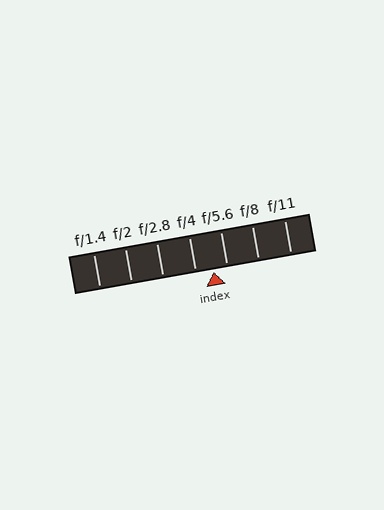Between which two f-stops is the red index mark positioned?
The index mark is between f/4 and f/5.6.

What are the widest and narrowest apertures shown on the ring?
The widest aperture shown is f/1.4 and the narrowest is f/11.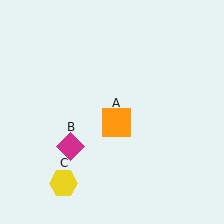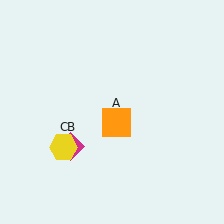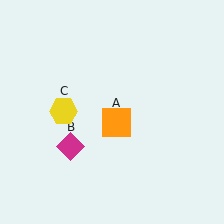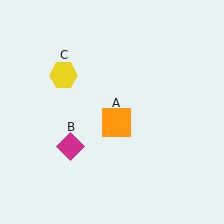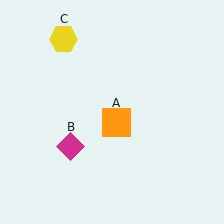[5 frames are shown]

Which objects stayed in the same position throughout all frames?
Orange square (object A) and magenta diamond (object B) remained stationary.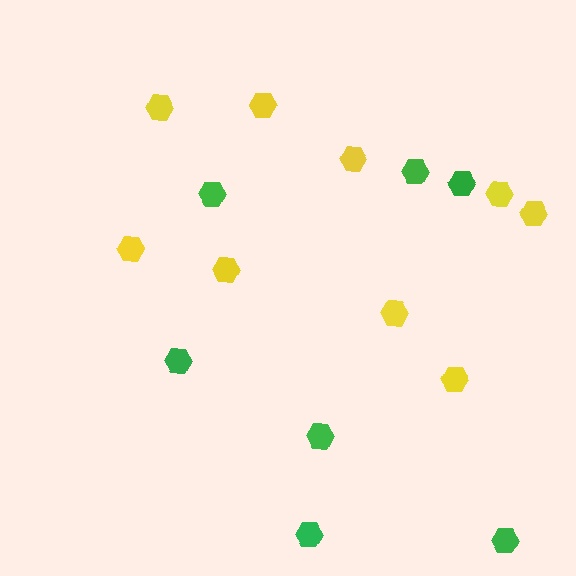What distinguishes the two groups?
There are 2 groups: one group of yellow hexagons (9) and one group of green hexagons (7).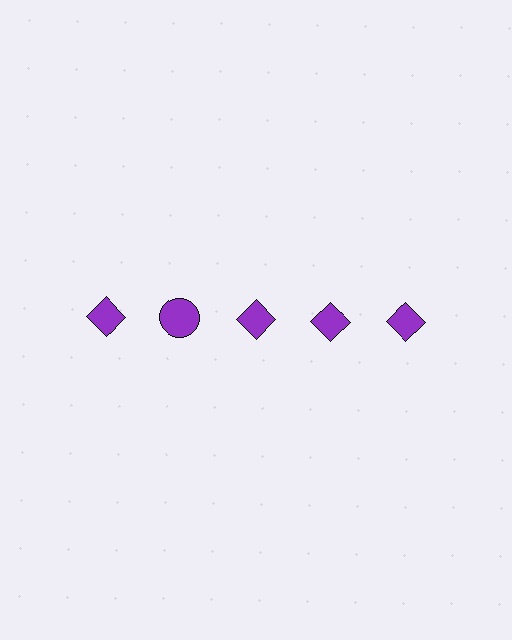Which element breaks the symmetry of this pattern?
The purple circle in the top row, second from left column breaks the symmetry. All other shapes are purple diamonds.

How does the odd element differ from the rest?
It has a different shape: circle instead of diamond.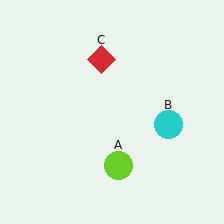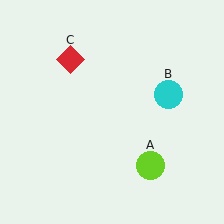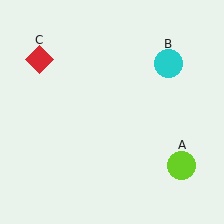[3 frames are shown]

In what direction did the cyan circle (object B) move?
The cyan circle (object B) moved up.